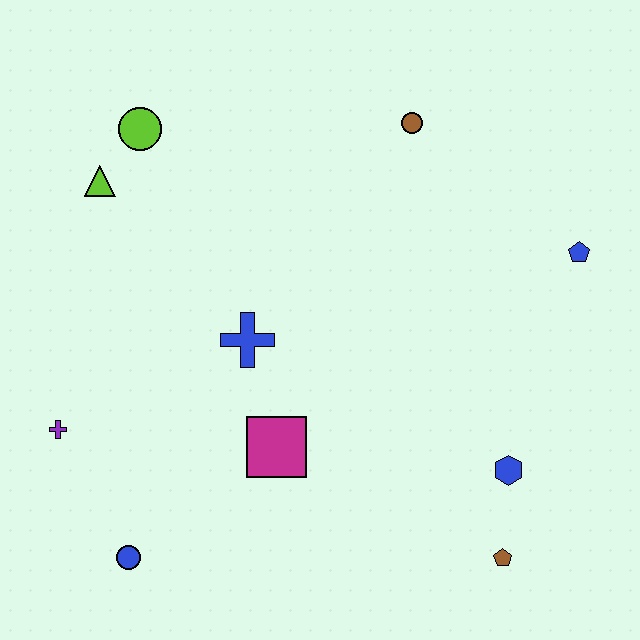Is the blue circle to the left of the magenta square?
Yes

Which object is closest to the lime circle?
The lime triangle is closest to the lime circle.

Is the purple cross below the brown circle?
Yes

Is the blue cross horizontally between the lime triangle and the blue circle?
No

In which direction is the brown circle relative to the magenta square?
The brown circle is above the magenta square.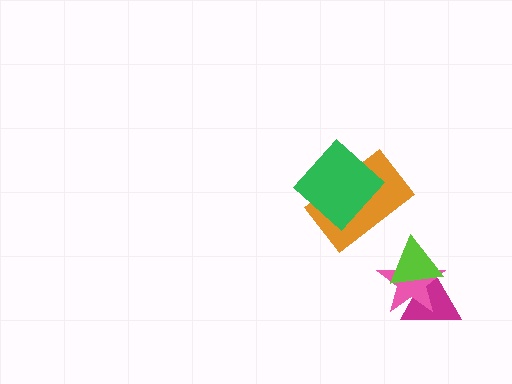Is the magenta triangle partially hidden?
Yes, it is partially covered by another shape.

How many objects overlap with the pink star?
2 objects overlap with the pink star.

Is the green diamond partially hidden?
No, no other shape covers it.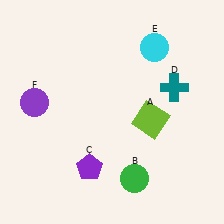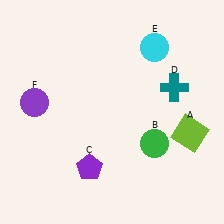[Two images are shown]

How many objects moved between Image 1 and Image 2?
2 objects moved between the two images.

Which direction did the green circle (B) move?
The green circle (B) moved up.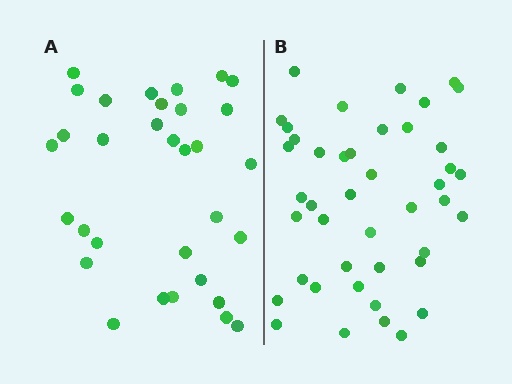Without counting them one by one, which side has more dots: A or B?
Region B (the right region) has more dots.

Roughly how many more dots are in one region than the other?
Region B has roughly 12 or so more dots than region A.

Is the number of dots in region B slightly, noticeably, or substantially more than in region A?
Region B has noticeably more, but not dramatically so. The ratio is roughly 1.3 to 1.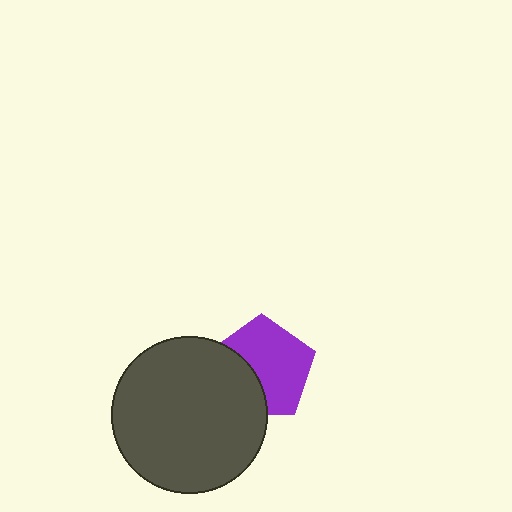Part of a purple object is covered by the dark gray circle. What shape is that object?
It is a pentagon.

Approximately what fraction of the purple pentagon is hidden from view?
Roughly 35% of the purple pentagon is hidden behind the dark gray circle.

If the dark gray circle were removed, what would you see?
You would see the complete purple pentagon.